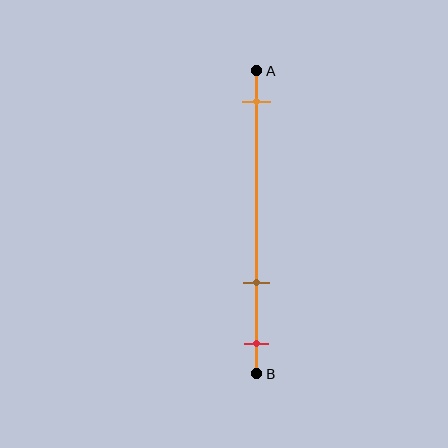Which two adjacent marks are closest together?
The brown and red marks are the closest adjacent pair.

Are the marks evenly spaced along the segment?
No, the marks are not evenly spaced.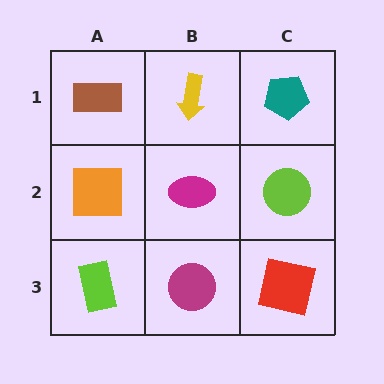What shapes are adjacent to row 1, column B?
A magenta ellipse (row 2, column B), a brown rectangle (row 1, column A), a teal pentagon (row 1, column C).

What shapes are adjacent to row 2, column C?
A teal pentagon (row 1, column C), a red square (row 3, column C), a magenta ellipse (row 2, column B).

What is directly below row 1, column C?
A lime circle.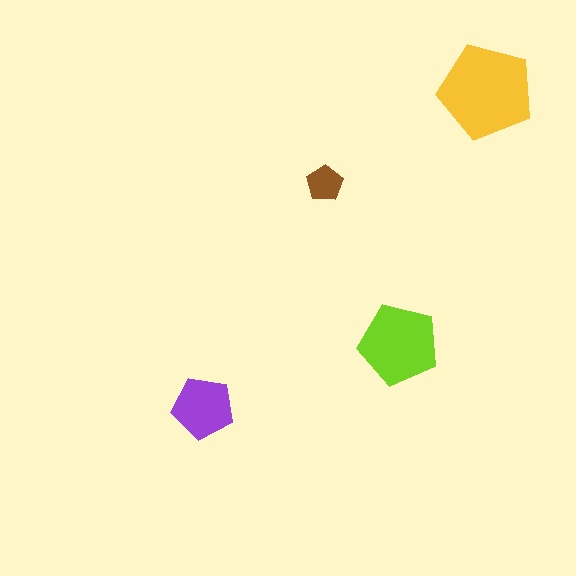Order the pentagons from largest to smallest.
the yellow one, the lime one, the purple one, the brown one.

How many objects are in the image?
There are 4 objects in the image.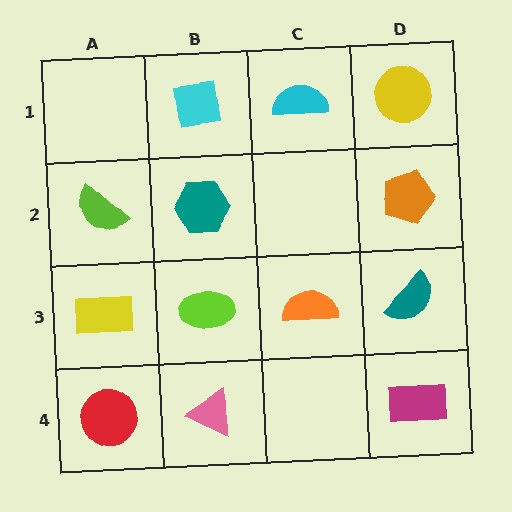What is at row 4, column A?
A red circle.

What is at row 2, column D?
An orange pentagon.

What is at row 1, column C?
A cyan semicircle.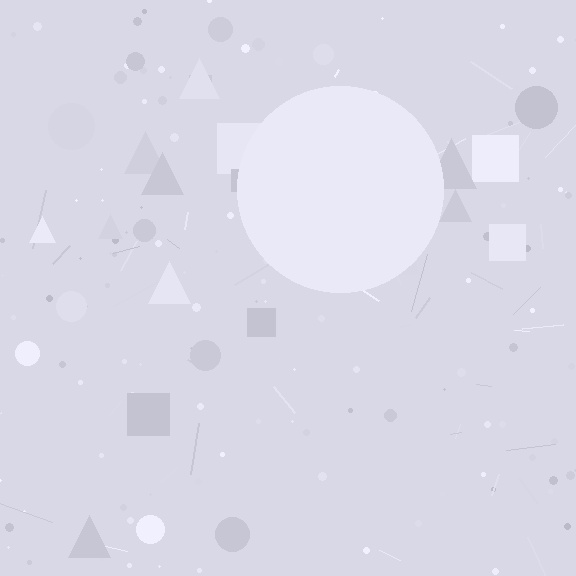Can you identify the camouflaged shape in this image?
The camouflaged shape is a circle.